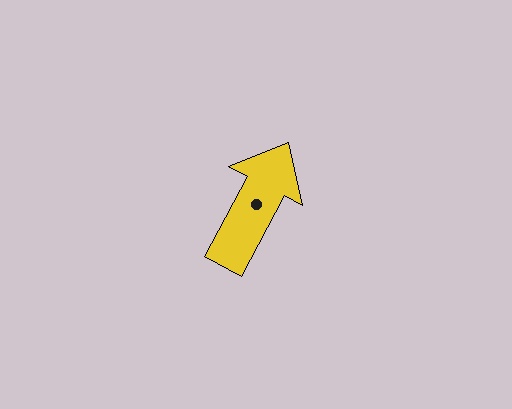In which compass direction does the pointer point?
Northeast.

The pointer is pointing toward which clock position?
Roughly 1 o'clock.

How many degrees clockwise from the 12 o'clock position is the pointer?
Approximately 28 degrees.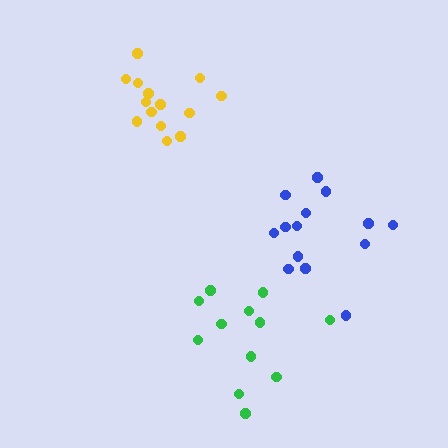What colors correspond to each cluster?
The clusters are colored: yellow, green, blue.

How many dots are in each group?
Group 1: 14 dots, Group 2: 12 dots, Group 3: 14 dots (40 total).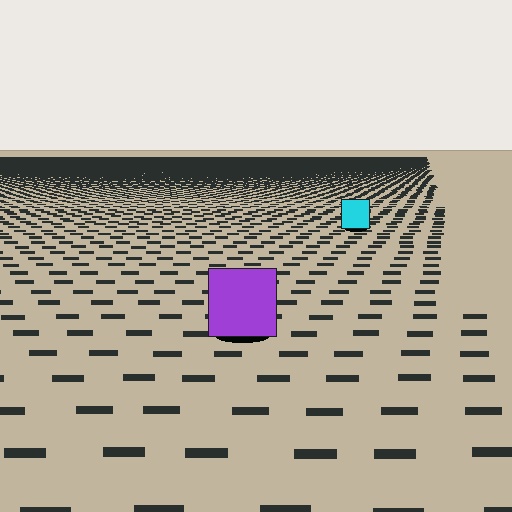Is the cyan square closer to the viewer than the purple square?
No. The purple square is closer — you can tell from the texture gradient: the ground texture is coarser near it.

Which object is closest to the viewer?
The purple square is closest. The texture marks near it are larger and more spread out.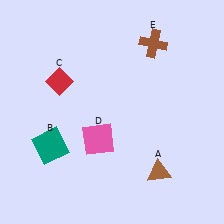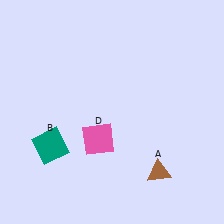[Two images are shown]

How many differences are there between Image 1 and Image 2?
There are 2 differences between the two images.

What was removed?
The red diamond (C), the brown cross (E) were removed in Image 2.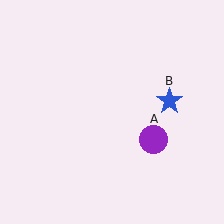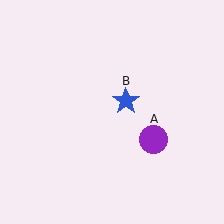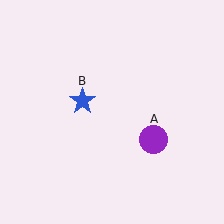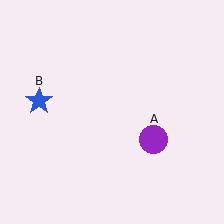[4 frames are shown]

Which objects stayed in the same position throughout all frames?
Purple circle (object A) remained stationary.